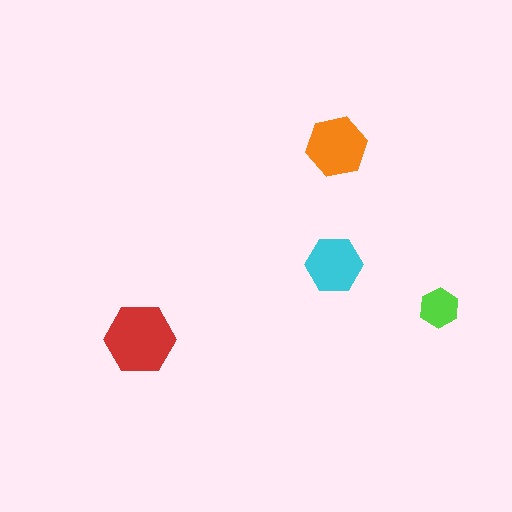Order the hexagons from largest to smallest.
the red one, the orange one, the cyan one, the lime one.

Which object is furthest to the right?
The lime hexagon is rightmost.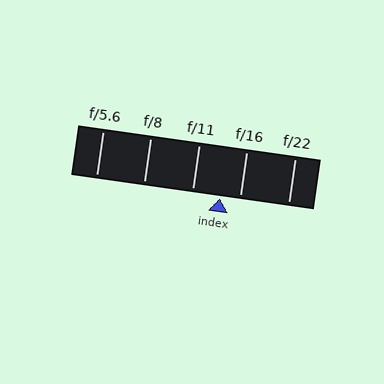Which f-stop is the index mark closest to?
The index mark is closest to f/16.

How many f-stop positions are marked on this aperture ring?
There are 5 f-stop positions marked.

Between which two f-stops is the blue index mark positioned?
The index mark is between f/11 and f/16.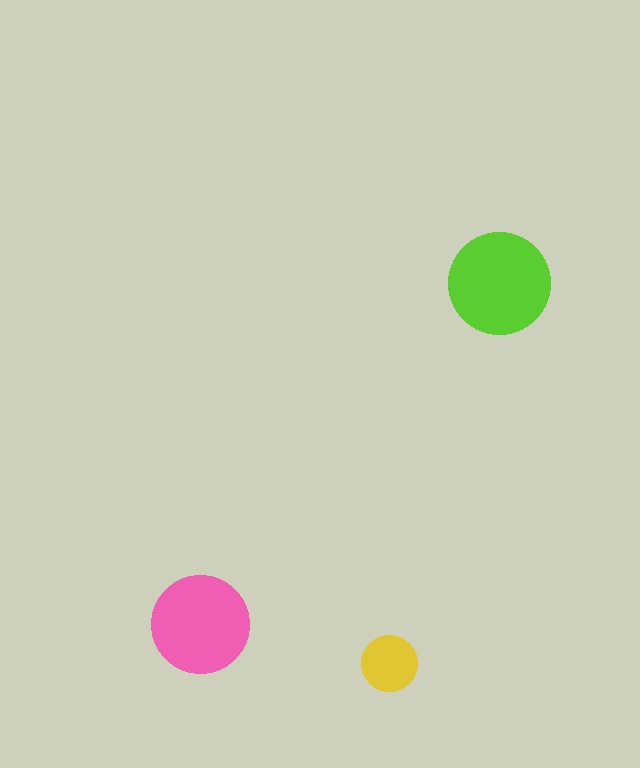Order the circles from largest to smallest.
the lime one, the pink one, the yellow one.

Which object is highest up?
The lime circle is topmost.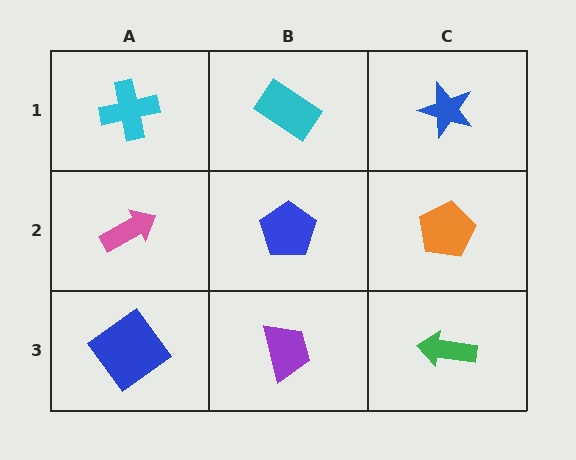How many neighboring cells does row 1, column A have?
2.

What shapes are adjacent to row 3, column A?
A pink arrow (row 2, column A), a purple trapezoid (row 3, column B).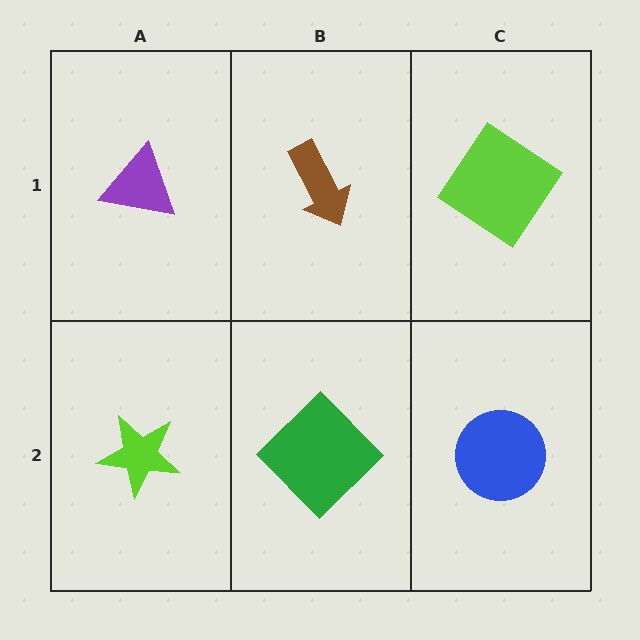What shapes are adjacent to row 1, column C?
A blue circle (row 2, column C), a brown arrow (row 1, column B).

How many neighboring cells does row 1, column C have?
2.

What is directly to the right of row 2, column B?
A blue circle.